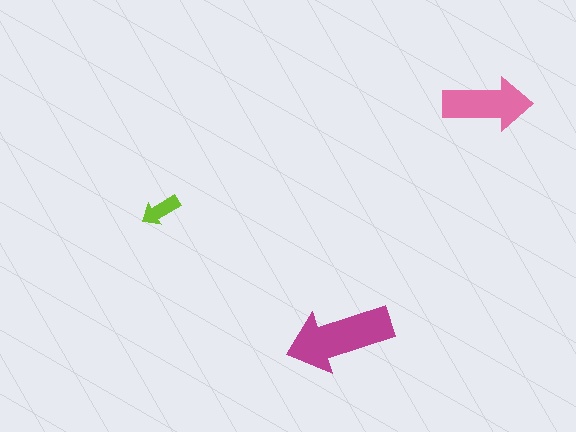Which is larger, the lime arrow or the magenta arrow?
The magenta one.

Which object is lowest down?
The magenta arrow is bottommost.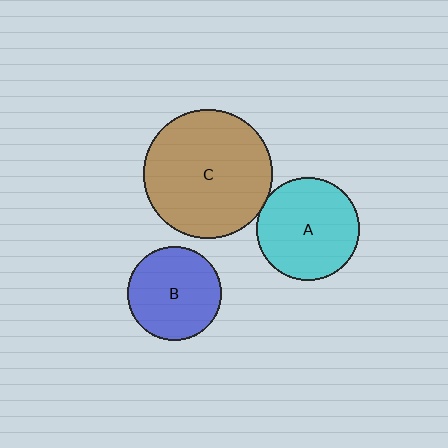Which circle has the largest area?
Circle C (brown).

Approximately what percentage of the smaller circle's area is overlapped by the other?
Approximately 5%.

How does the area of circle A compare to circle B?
Approximately 1.2 times.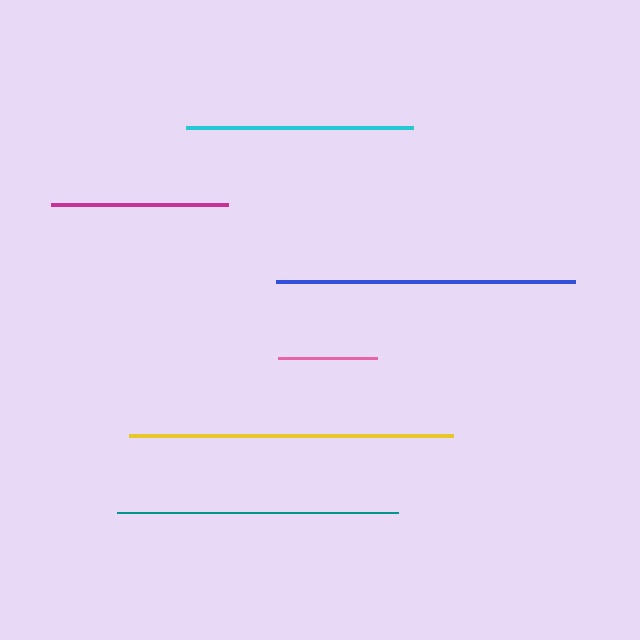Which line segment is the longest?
The yellow line is the longest at approximately 324 pixels.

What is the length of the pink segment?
The pink segment is approximately 100 pixels long.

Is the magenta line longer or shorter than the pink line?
The magenta line is longer than the pink line.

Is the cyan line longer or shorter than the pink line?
The cyan line is longer than the pink line.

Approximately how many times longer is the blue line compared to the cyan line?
The blue line is approximately 1.3 times the length of the cyan line.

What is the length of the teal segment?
The teal segment is approximately 281 pixels long.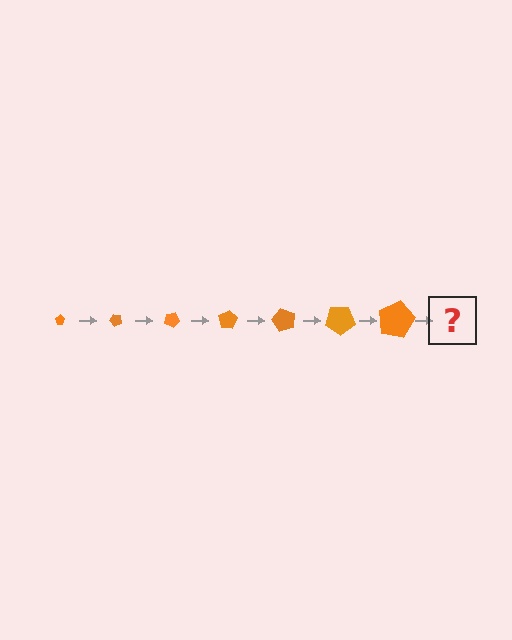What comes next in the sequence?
The next element should be a pentagon, larger than the previous one and rotated 350 degrees from the start.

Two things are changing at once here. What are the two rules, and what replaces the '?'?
The two rules are that the pentagon grows larger each step and it rotates 50 degrees each step. The '?' should be a pentagon, larger than the previous one and rotated 350 degrees from the start.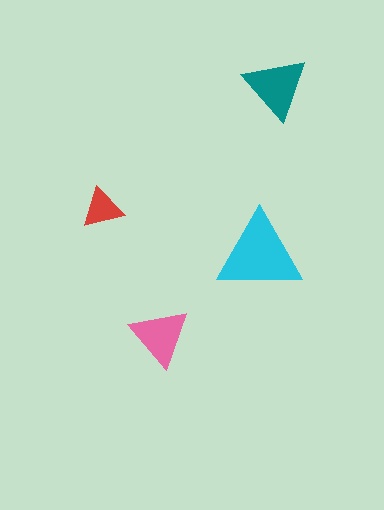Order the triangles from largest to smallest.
the cyan one, the teal one, the pink one, the red one.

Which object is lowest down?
The pink triangle is bottommost.